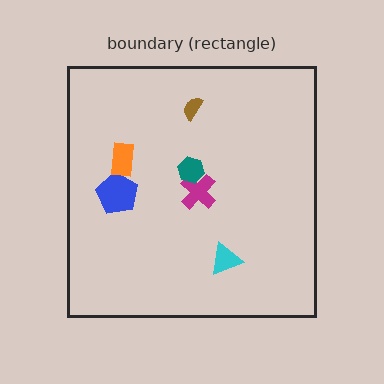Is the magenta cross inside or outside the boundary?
Inside.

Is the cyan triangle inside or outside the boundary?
Inside.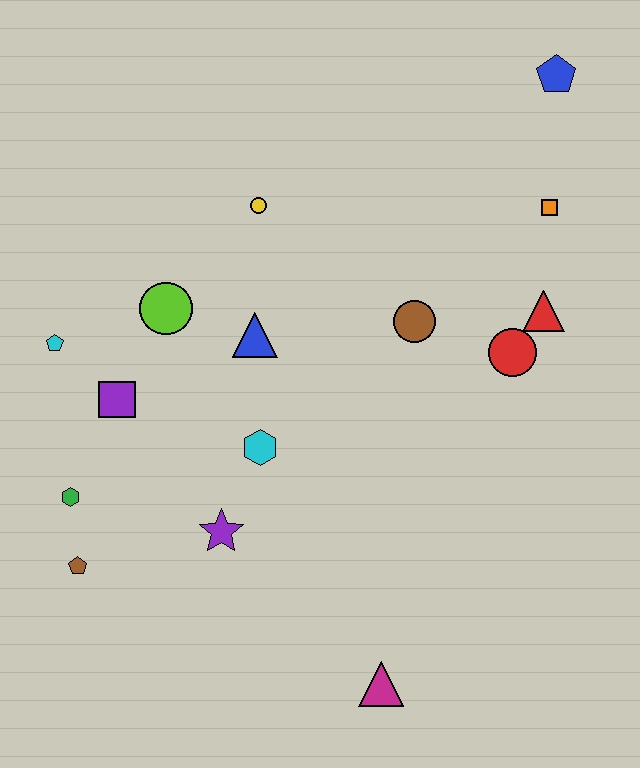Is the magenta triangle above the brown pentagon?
No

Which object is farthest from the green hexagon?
The blue pentagon is farthest from the green hexagon.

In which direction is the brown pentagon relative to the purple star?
The brown pentagon is to the left of the purple star.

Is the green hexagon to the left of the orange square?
Yes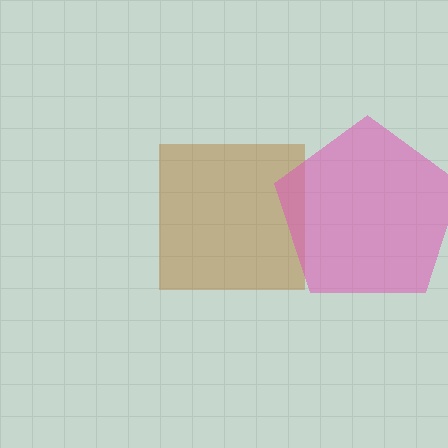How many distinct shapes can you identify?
There are 2 distinct shapes: a brown square, a pink pentagon.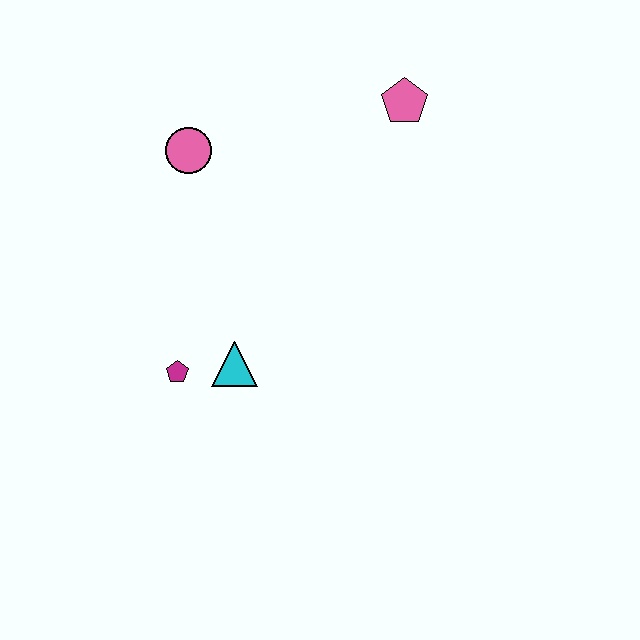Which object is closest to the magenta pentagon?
The cyan triangle is closest to the magenta pentagon.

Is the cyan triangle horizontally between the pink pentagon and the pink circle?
Yes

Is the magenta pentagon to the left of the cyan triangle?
Yes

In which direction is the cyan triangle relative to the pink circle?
The cyan triangle is below the pink circle.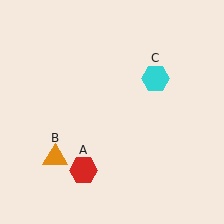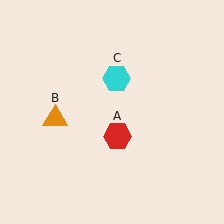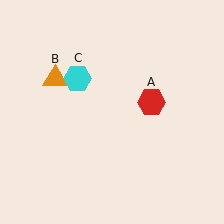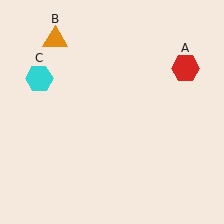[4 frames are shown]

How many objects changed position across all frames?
3 objects changed position: red hexagon (object A), orange triangle (object B), cyan hexagon (object C).